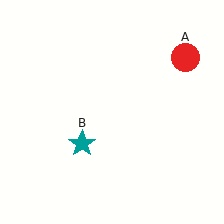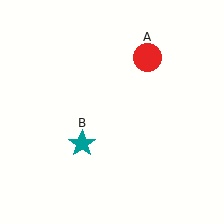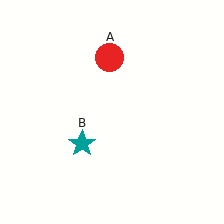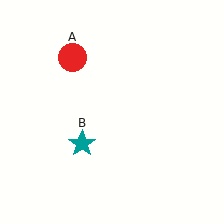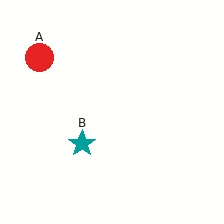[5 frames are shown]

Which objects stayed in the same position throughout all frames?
Teal star (object B) remained stationary.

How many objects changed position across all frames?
1 object changed position: red circle (object A).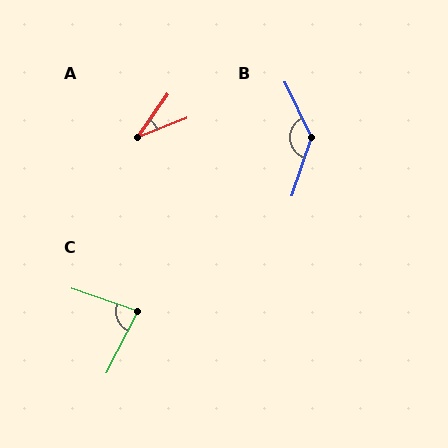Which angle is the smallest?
A, at approximately 33 degrees.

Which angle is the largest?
B, at approximately 136 degrees.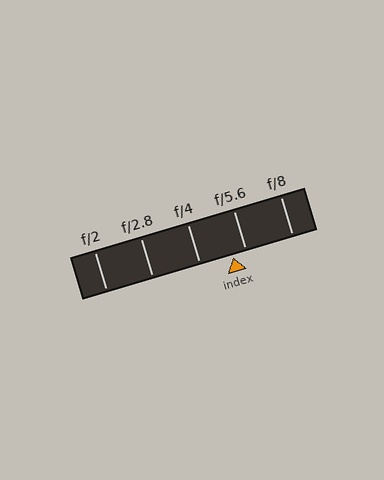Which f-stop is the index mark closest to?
The index mark is closest to f/5.6.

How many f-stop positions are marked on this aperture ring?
There are 5 f-stop positions marked.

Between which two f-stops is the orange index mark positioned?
The index mark is between f/4 and f/5.6.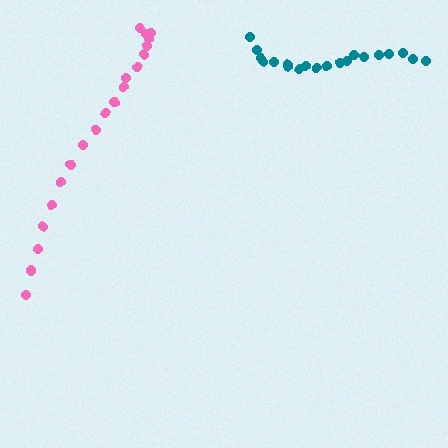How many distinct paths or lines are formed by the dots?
There are 2 distinct paths.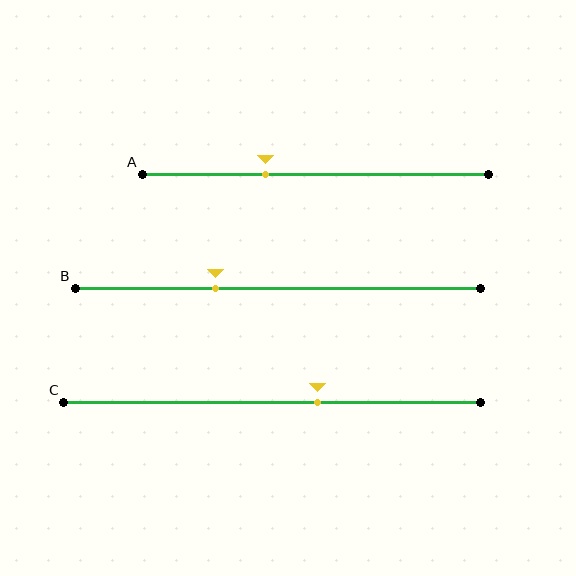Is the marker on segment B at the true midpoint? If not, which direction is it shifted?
No, the marker on segment B is shifted to the left by about 15% of the segment length.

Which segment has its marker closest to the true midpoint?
Segment C has its marker closest to the true midpoint.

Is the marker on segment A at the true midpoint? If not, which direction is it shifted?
No, the marker on segment A is shifted to the left by about 14% of the segment length.